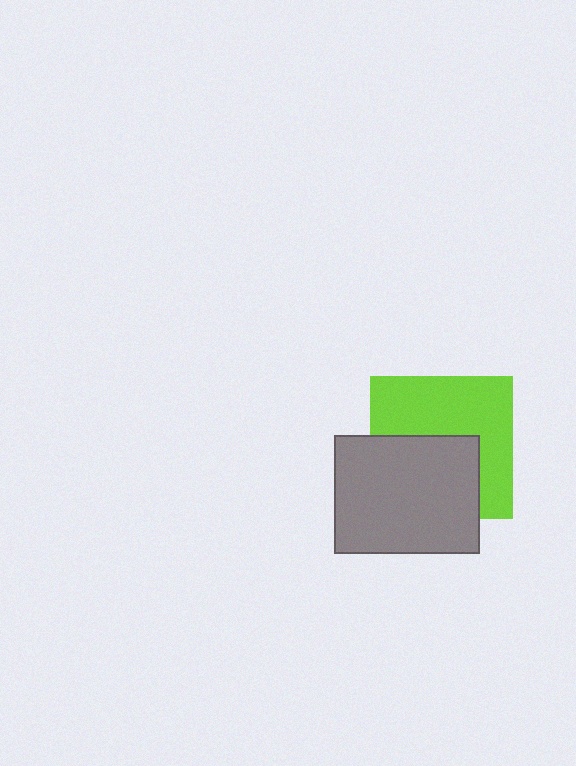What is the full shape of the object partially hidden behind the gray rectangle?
The partially hidden object is a lime square.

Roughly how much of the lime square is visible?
About half of it is visible (roughly 55%).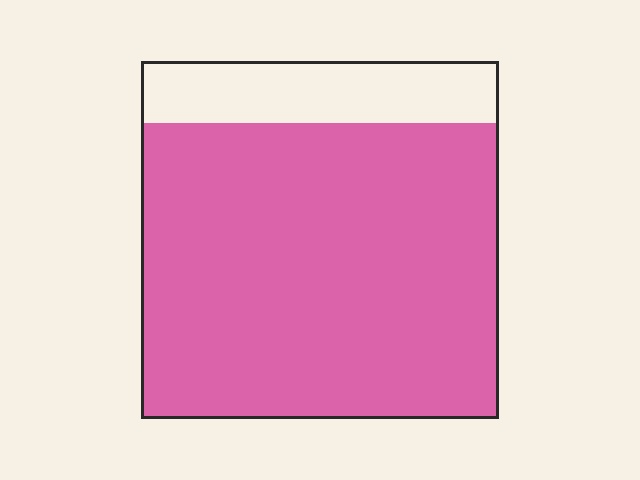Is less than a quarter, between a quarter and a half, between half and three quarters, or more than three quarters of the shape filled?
More than three quarters.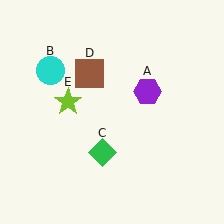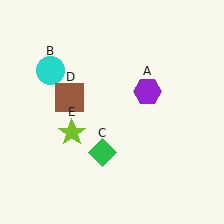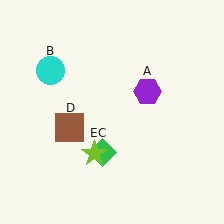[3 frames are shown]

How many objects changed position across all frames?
2 objects changed position: brown square (object D), lime star (object E).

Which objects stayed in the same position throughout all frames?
Purple hexagon (object A) and cyan circle (object B) and green diamond (object C) remained stationary.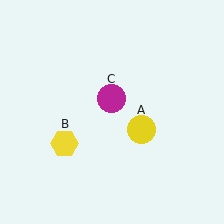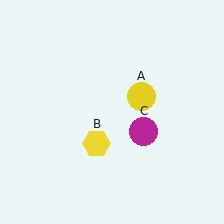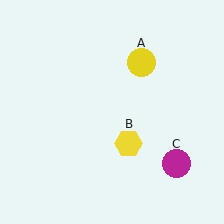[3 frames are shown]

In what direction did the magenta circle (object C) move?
The magenta circle (object C) moved down and to the right.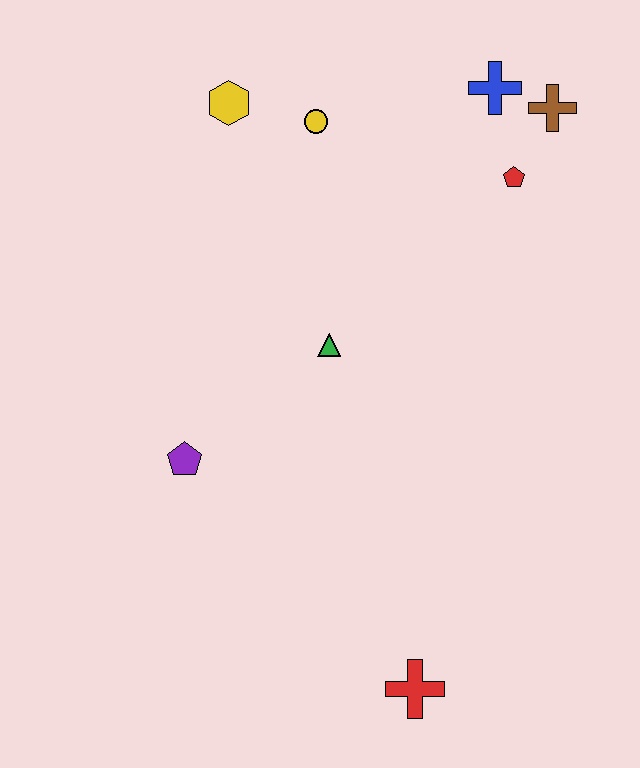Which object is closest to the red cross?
The purple pentagon is closest to the red cross.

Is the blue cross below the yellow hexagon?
No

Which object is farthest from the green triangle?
The red cross is farthest from the green triangle.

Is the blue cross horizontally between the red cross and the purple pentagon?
No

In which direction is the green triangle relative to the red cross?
The green triangle is above the red cross.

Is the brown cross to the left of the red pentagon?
No